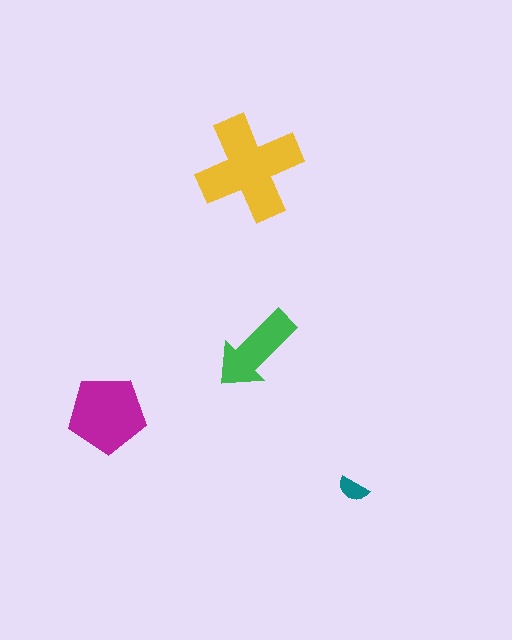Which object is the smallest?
The teal semicircle.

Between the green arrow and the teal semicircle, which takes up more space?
The green arrow.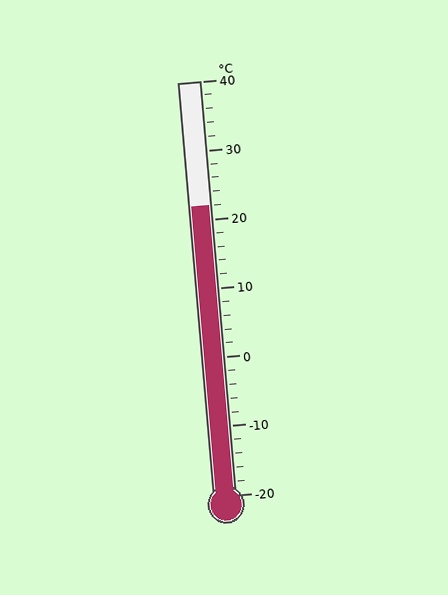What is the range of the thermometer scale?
The thermometer scale ranges from -20°C to 40°C.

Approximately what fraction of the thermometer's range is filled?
The thermometer is filled to approximately 70% of its range.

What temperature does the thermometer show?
The thermometer shows approximately 22°C.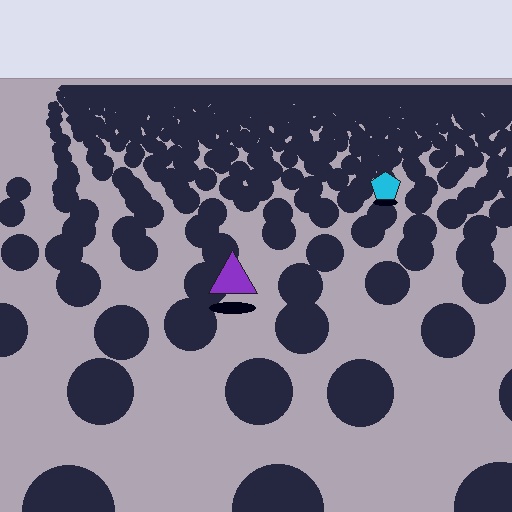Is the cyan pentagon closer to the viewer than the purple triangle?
No. The purple triangle is closer — you can tell from the texture gradient: the ground texture is coarser near it.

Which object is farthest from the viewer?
The cyan pentagon is farthest from the viewer. It appears smaller and the ground texture around it is denser.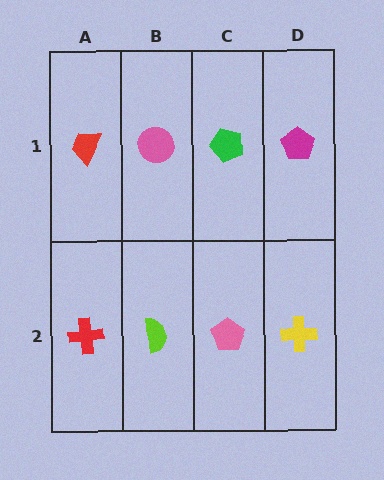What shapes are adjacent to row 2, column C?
A green pentagon (row 1, column C), a lime semicircle (row 2, column B), a yellow cross (row 2, column D).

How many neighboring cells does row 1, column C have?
3.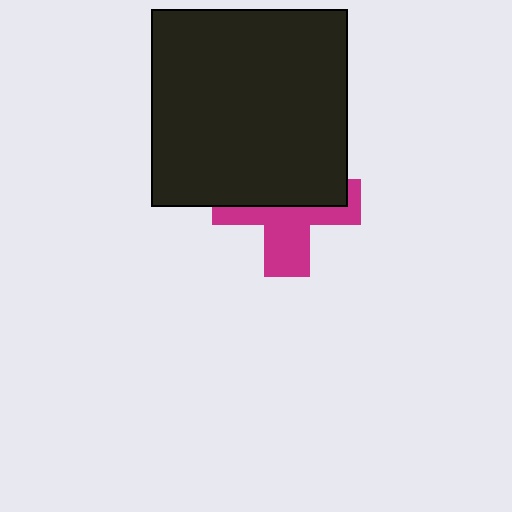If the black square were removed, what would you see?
You would see the complete magenta cross.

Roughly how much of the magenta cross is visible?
About half of it is visible (roughly 47%).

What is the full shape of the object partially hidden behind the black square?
The partially hidden object is a magenta cross.